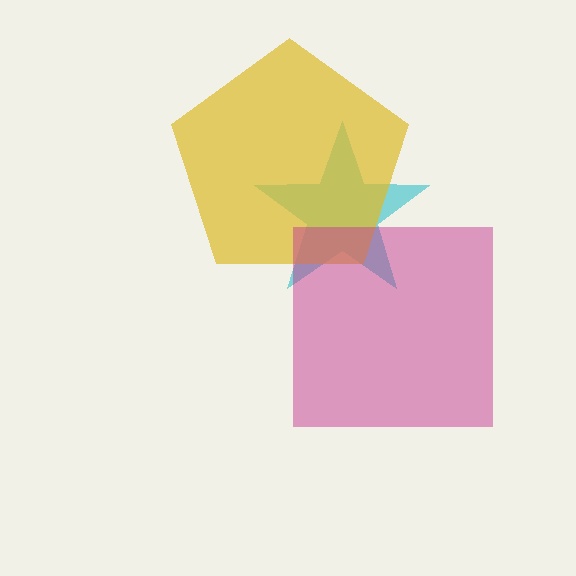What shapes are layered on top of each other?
The layered shapes are: a cyan star, a yellow pentagon, a magenta square.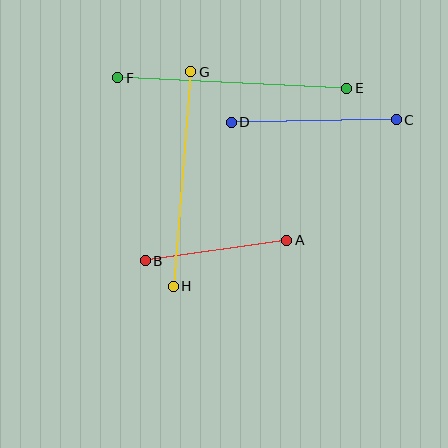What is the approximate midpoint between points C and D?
The midpoint is at approximately (314, 121) pixels.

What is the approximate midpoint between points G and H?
The midpoint is at approximately (182, 179) pixels.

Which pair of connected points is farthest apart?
Points E and F are farthest apart.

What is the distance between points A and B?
The distance is approximately 143 pixels.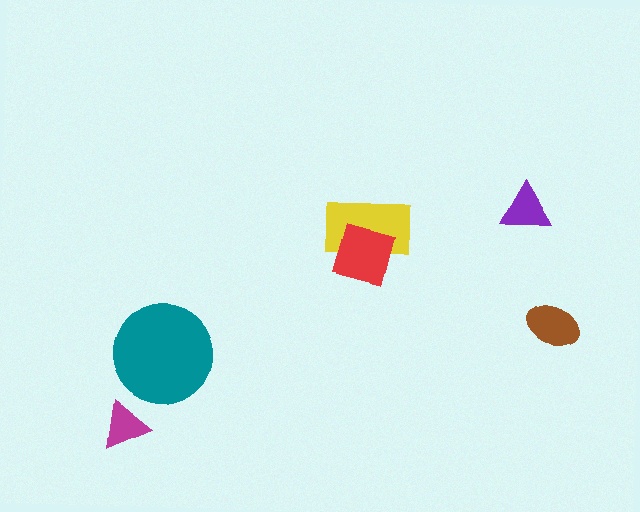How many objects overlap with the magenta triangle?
0 objects overlap with the magenta triangle.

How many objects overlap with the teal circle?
0 objects overlap with the teal circle.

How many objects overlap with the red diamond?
1 object overlaps with the red diamond.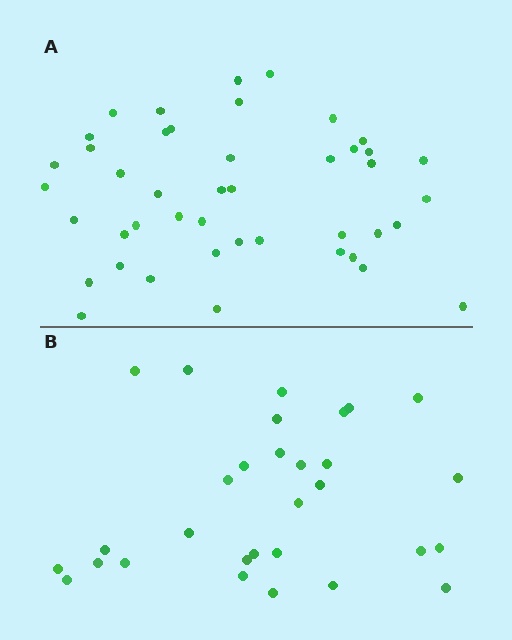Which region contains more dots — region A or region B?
Region A (the top region) has more dots.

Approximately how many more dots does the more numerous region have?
Region A has approximately 15 more dots than region B.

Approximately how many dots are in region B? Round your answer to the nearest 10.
About 30 dots.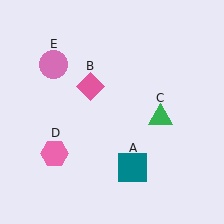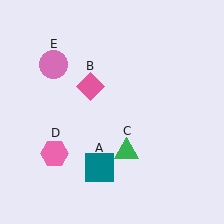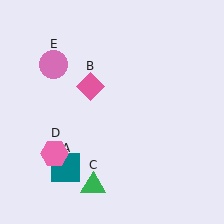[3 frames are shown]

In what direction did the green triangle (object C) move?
The green triangle (object C) moved down and to the left.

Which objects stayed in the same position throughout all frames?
Pink diamond (object B) and pink hexagon (object D) and pink circle (object E) remained stationary.